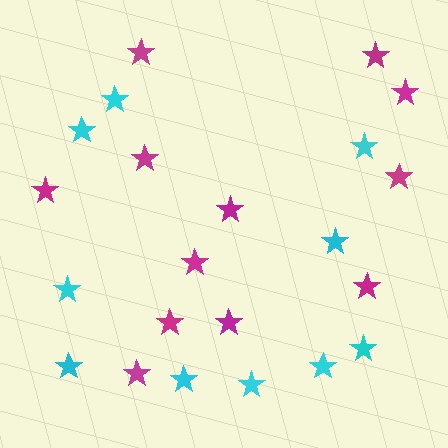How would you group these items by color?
There are 2 groups: one group of magenta stars (12) and one group of cyan stars (10).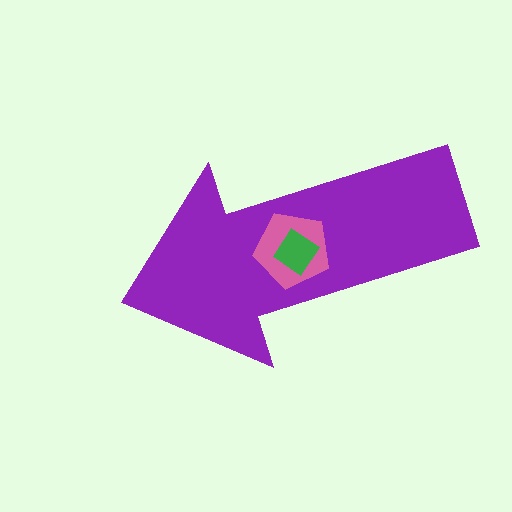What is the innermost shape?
The green diamond.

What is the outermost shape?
The purple arrow.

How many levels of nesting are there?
3.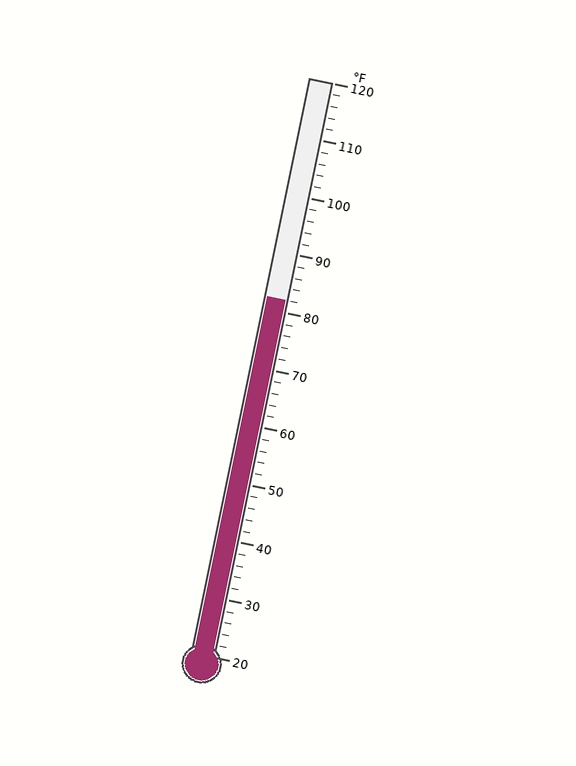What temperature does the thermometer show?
The thermometer shows approximately 82°F.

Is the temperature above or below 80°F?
The temperature is above 80°F.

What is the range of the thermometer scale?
The thermometer scale ranges from 20°F to 120°F.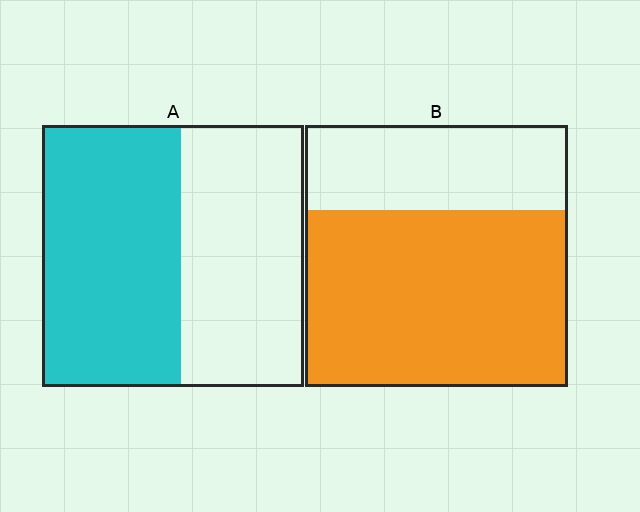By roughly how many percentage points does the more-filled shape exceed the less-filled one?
By roughly 15 percentage points (B over A).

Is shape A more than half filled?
Roughly half.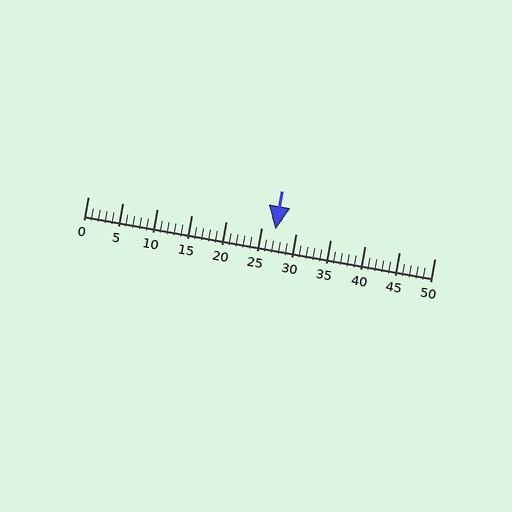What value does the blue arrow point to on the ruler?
The blue arrow points to approximately 27.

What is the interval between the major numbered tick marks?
The major tick marks are spaced 5 units apart.